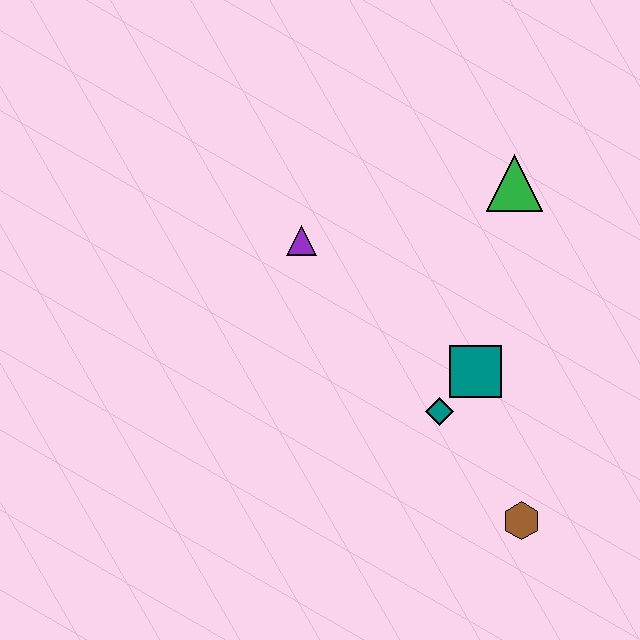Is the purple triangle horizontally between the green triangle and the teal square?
No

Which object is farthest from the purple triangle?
The brown hexagon is farthest from the purple triangle.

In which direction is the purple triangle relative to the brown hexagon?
The purple triangle is above the brown hexagon.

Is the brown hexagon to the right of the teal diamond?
Yes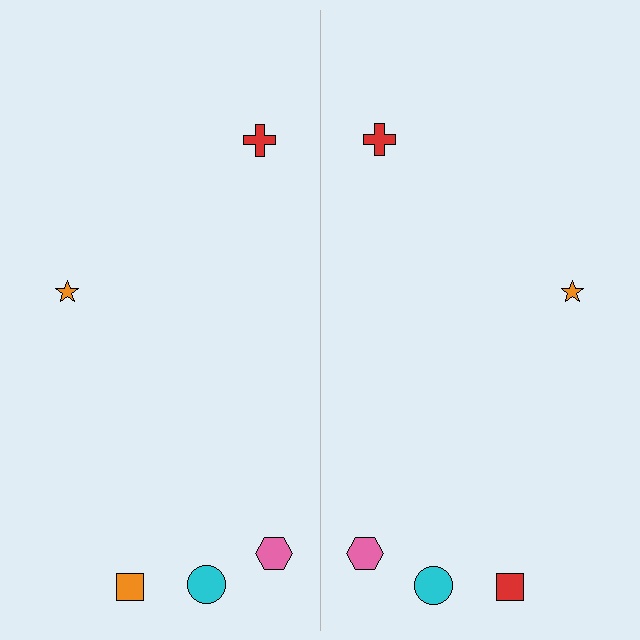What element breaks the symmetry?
The red square on the right side breaks the symmetry — its mirror counterpart is orange.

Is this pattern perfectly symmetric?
No, the pattern is not perfectly symmetric. The red square on the right side breaks the symmetry — its mirror counterpart is orange.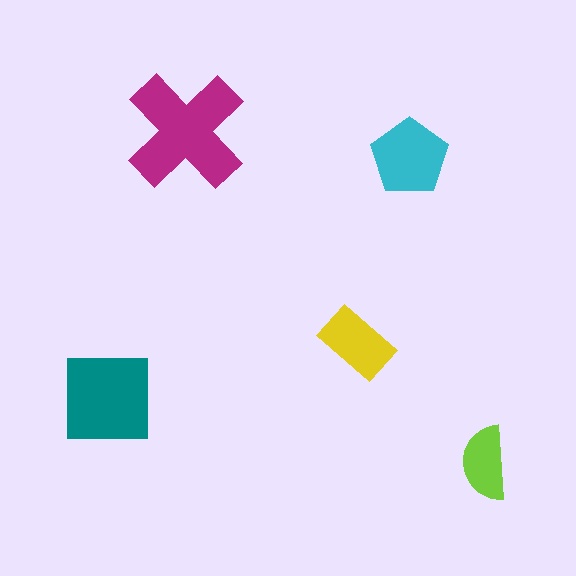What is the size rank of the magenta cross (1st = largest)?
1st.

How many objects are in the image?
There are 5 objects in the image.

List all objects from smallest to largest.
The lime semicircle, the yellow rectangle, the cyan pentagon, the teal square, the magenta cross.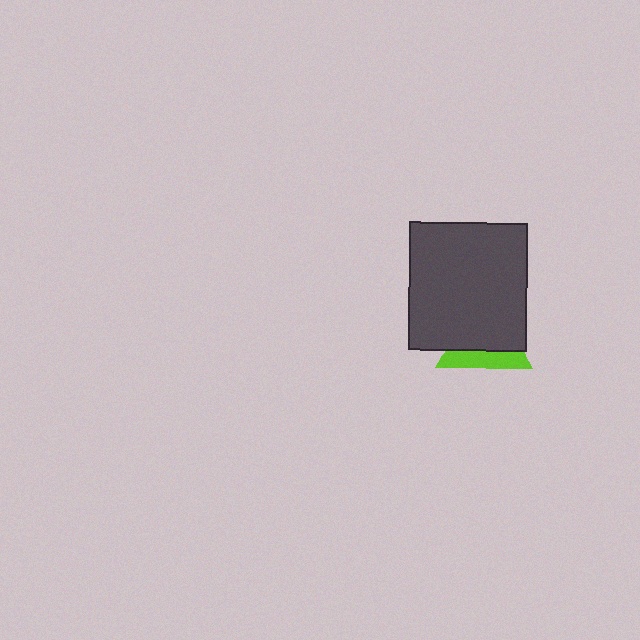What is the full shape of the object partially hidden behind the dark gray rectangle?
The partially hidden object is a lime triangle.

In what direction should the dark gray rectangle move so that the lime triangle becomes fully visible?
The dark gray rectangle should move up. That is the shortest direction to clear the overlap and leave the lime triangle fully visible.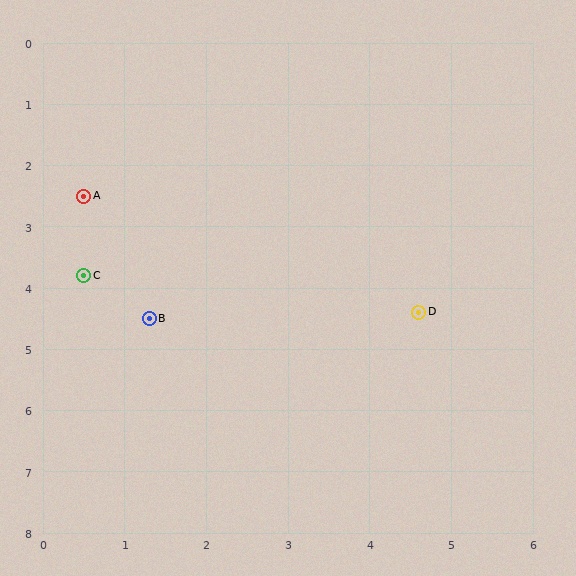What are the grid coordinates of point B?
Point B is at approximately (1.3, 4.5).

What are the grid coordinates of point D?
Point D is at approximately (4.6, 4.4).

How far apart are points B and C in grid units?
Points B and C are about 1.1 grid units apart.